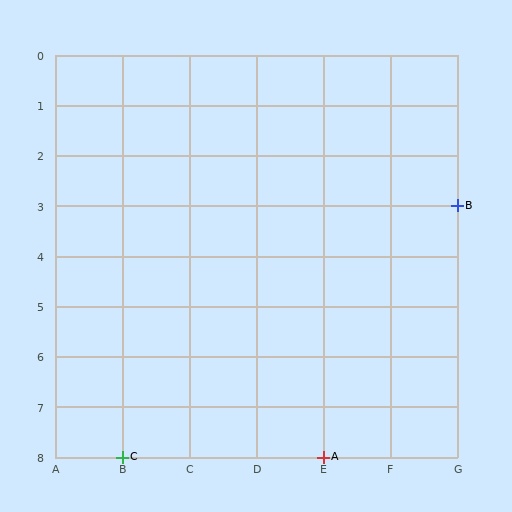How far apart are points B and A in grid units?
Points B and A are 2 columns and 5 rows apart (about 5.4 grid units diagonally).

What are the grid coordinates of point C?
Point C is at grid coordinates (B, 8).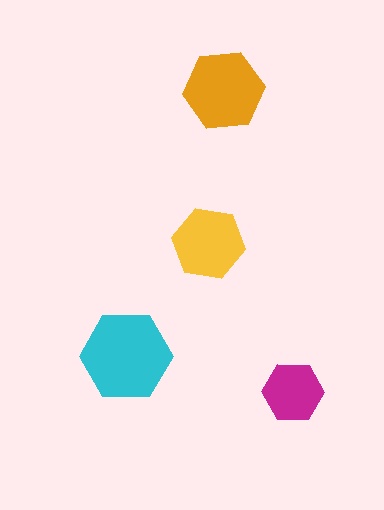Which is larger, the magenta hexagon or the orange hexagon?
The orange one.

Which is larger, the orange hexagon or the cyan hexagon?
The cyan one.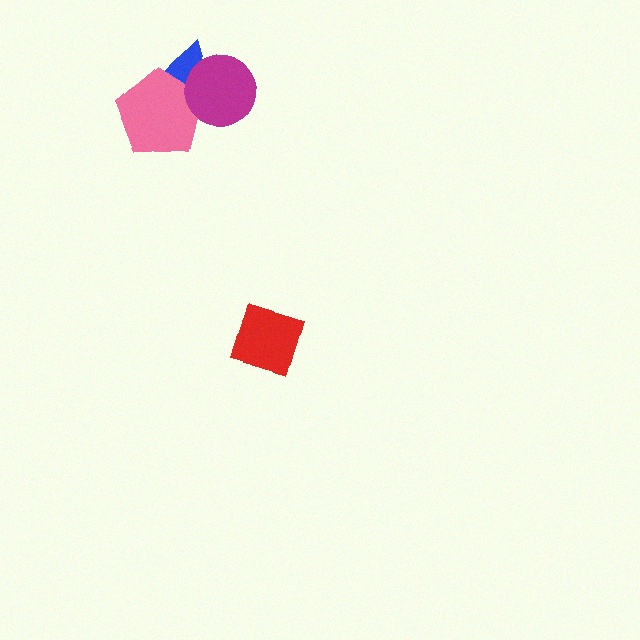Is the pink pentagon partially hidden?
Yes, it is partially covered by another shape.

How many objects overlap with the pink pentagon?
2 objects overlap with the pink pentagon.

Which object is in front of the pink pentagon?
The magenta circle is in front of the pink pentagon.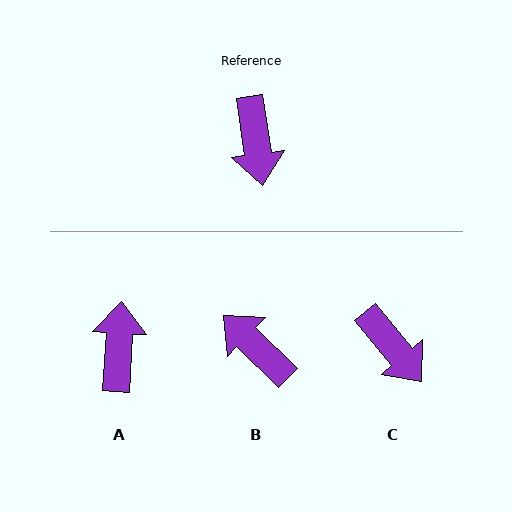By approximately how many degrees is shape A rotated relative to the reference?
Approximately 168 degrees counter-clockwise.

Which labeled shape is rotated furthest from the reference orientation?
A, about 168 degrees away.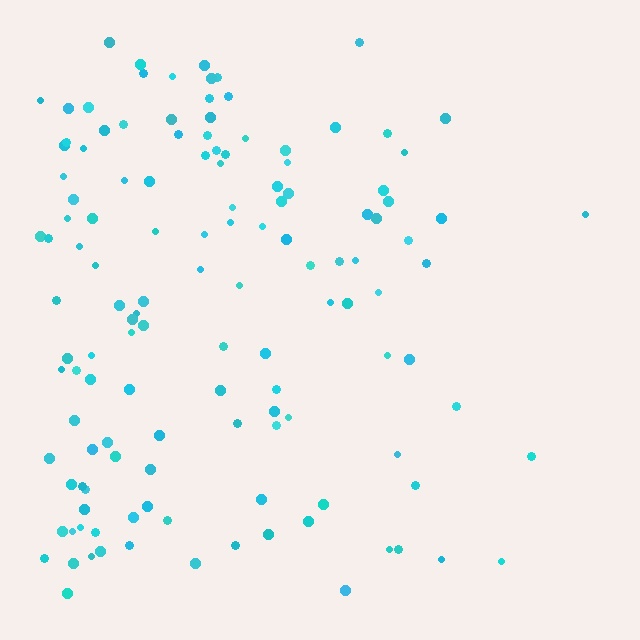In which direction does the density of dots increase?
From right to left, with the left side densest.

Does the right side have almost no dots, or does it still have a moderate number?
Still a moderate number, just noticeably fewer than the left.